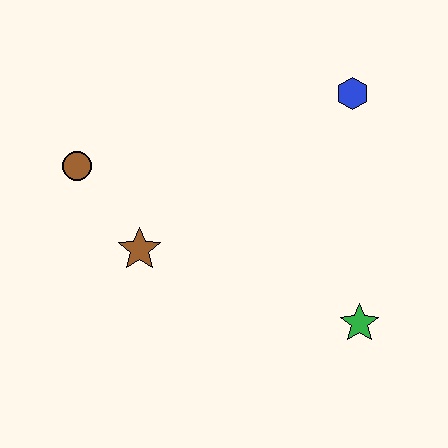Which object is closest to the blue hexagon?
The green star is closest to the blue hexagon.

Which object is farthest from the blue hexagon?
The brown circle is farthest from the blue hexagon.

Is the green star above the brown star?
No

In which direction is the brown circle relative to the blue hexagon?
The brown circle is to the left of the blue hexagon.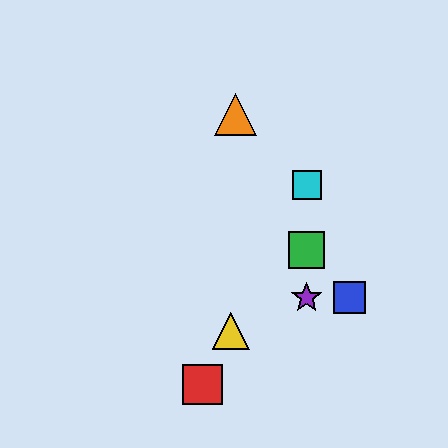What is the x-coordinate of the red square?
The red square is at x≈202.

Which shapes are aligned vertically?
The green square, the purple star, the cyan square are aligned vertically.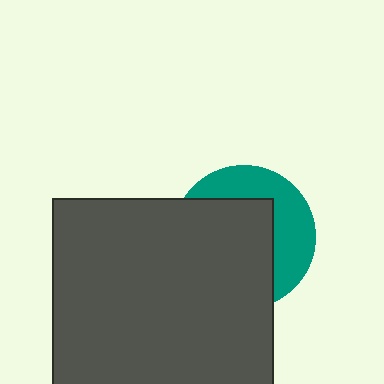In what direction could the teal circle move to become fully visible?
The teal circle could move toward the upper-right. That would shift it out from behind the dark gray rectangle entirely.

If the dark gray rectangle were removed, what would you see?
You would see the complete teal circle.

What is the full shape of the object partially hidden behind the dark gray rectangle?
The partially hidden object is a teal circle.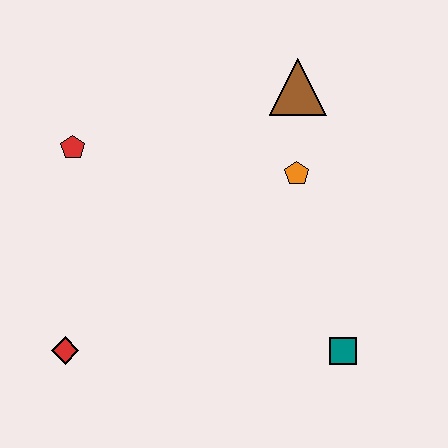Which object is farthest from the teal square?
The red pentagon is farthest from the teal square.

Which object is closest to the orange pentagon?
The brown triangle is closest to the orange pentagon.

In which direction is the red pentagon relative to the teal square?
The red pentagon is to the left of the teal square.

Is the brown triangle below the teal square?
No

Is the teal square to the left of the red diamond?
No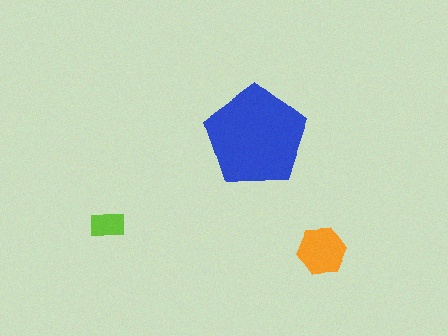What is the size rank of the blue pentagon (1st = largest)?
1st.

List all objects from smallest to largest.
The lime rectangle, the orange hexagon, the blue pentagon.